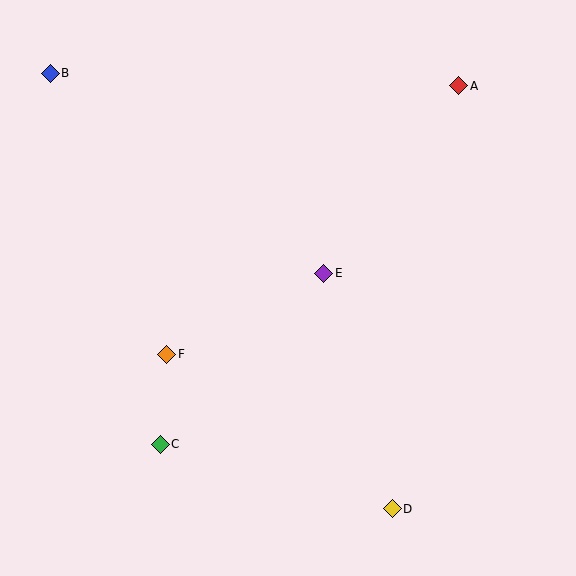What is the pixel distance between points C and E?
The distance between C and E is 236 pixels.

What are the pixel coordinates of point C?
Point C is at (160, 444).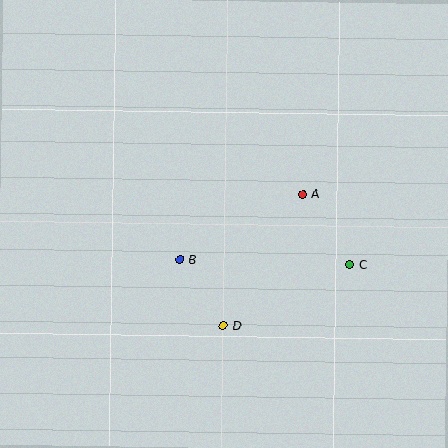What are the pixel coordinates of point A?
Point A is at (303, 194).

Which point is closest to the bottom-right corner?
Point C is closest to the bottom-right corner.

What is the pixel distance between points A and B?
The distance between A and B is 139 pixels.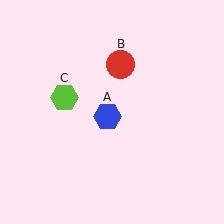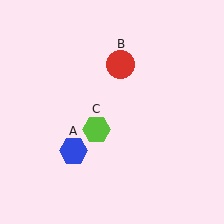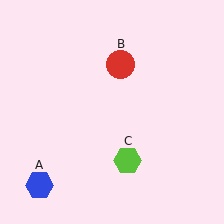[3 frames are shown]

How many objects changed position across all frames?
2 objects changed position: blue hexagon (object A), lime hexagon (object C).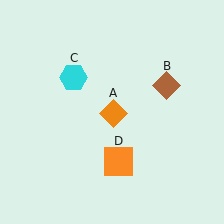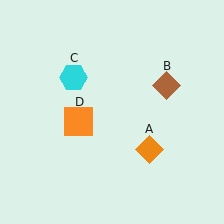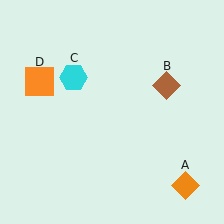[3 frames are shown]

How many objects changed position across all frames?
2 objects changed position: orange diamond (object A), orange square (object D).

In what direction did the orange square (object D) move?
The orange square (object D) moved up and to the left.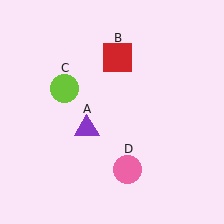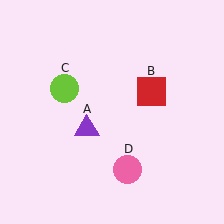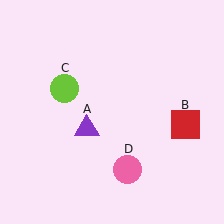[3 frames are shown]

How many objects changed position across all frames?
1 object changed position: red square (object B).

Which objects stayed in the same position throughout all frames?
Purple triangle (object A) and lime circle (object C) and pink circle (object D) remained stationary.